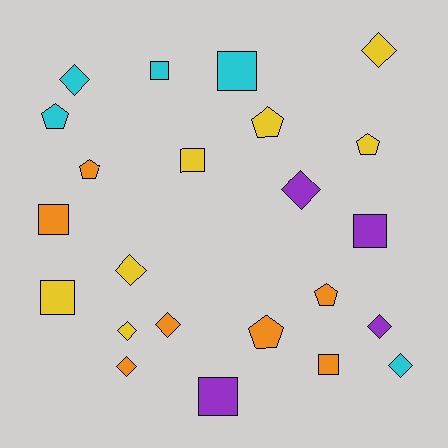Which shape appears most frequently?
Diamond, with 9 objects.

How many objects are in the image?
There are 23 objects.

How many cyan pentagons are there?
There is 1 cyan pentagon.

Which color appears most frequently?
Orange, with 7 objects.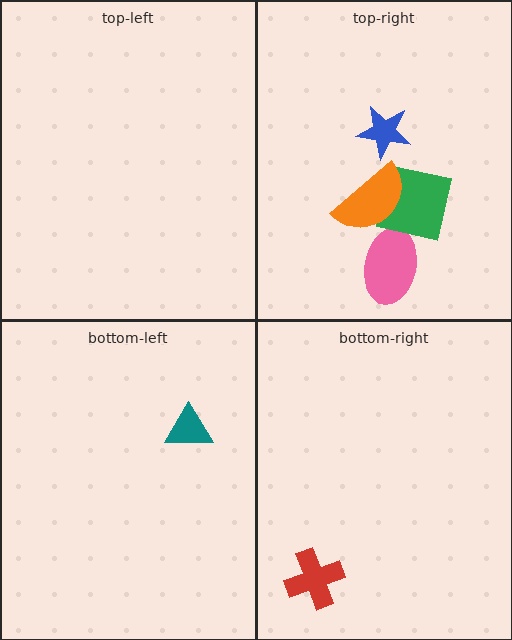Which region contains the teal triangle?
The bottom-left region.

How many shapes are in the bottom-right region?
1.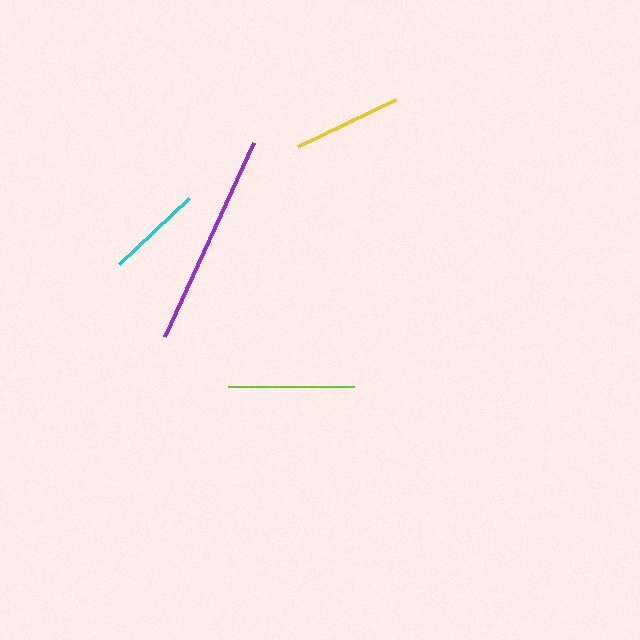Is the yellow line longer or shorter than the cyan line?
The yellow line is longer than the cyan line.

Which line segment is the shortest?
The cyan line is the shortest at approximately 97 pixels.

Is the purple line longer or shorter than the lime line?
The purple line is longer than the lime line.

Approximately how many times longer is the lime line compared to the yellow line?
The lime line is approximately 1.2 times the length of the yellow line.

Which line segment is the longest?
The purple line is the longest at approximately 213 pixels.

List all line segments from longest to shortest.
From longest to shortest: purple, lime, yellow, cyan.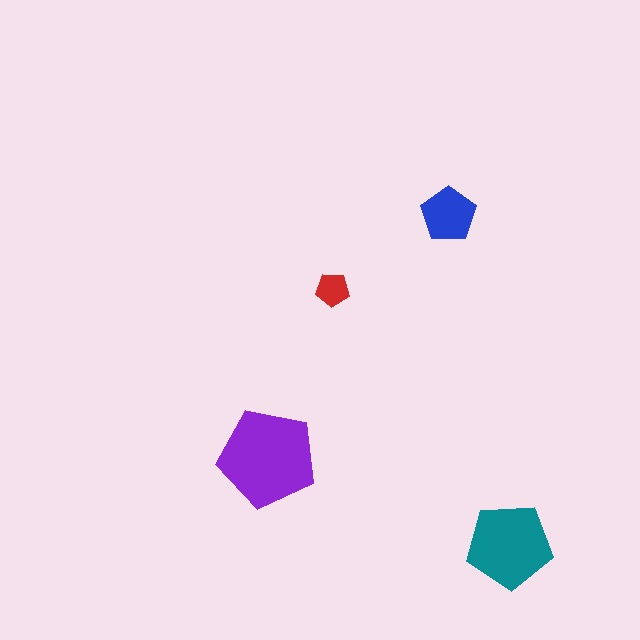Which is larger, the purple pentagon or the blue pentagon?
The purple one.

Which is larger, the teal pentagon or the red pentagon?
The teal one.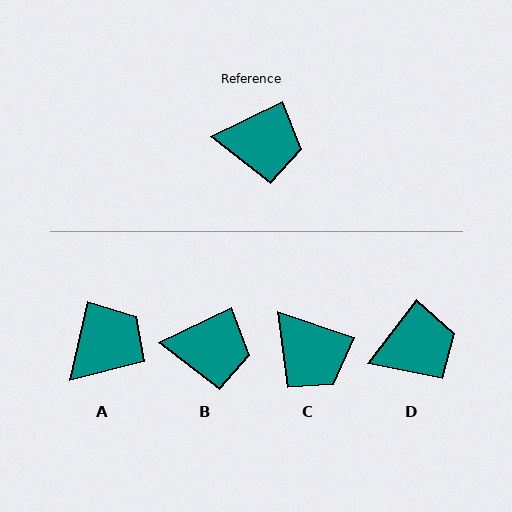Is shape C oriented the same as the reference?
No, it is off by about 45 degrees.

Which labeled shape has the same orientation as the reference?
B.